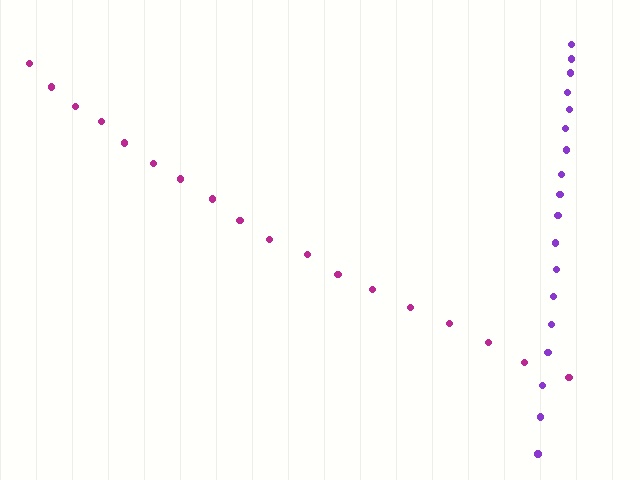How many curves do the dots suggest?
There are 2 distinct paths.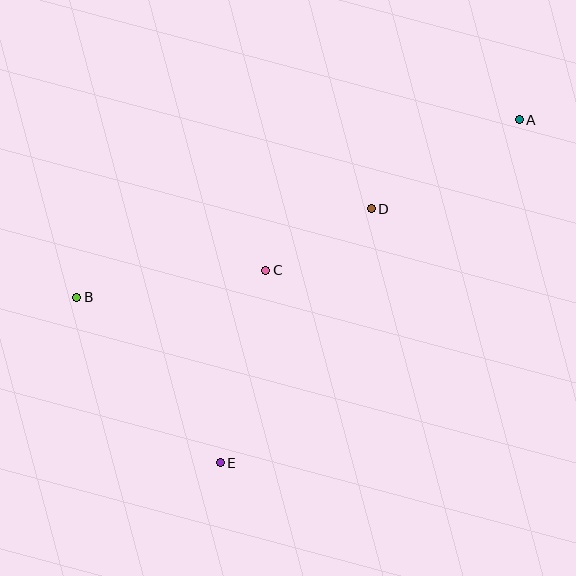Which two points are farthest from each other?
Points A and B are farthest from each other.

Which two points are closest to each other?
Points C and D are closest to each other.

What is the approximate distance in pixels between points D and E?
The distance between D and E is approximately 295 pixels.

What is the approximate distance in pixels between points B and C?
The distance between B and C is approximately 191 pixels.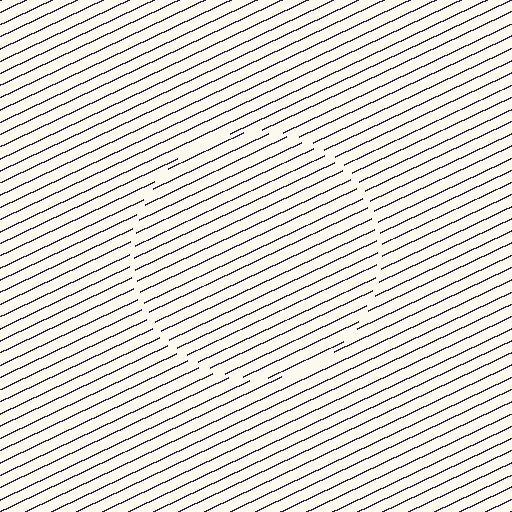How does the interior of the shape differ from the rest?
The interior of the shape contains the same grating, shifted by half a period — the contour is defined by the phase discontinuity where line-ends from the inner and outer gratings abut.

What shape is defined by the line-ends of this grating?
An illusory circle. The interior of the shape contains the same grating, shifted by half a period — the contour is defined by the phase discontinuity where line-ends from the inner and outer gratings abut.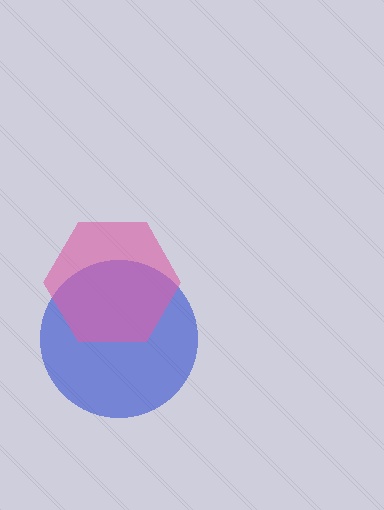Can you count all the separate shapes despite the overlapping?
Yes, there are 2 separate shapes.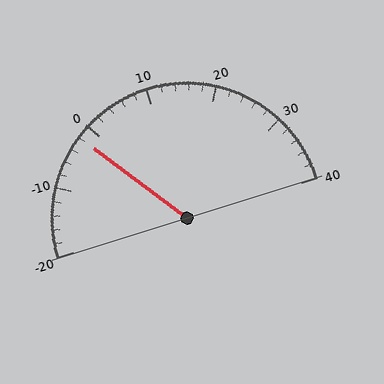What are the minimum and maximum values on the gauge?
The gauge ranges from -20 to 40.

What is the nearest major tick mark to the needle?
The nearest major tick mark is 0.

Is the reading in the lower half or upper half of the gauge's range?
The reading is in the lower half of the range (-20 to 40).